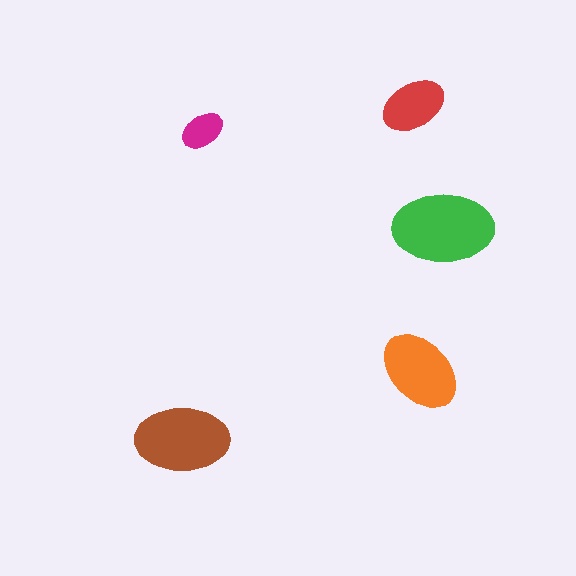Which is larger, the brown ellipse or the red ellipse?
The brown one.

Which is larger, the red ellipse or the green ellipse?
The green one.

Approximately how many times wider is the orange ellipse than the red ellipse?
About 1.5 times wider.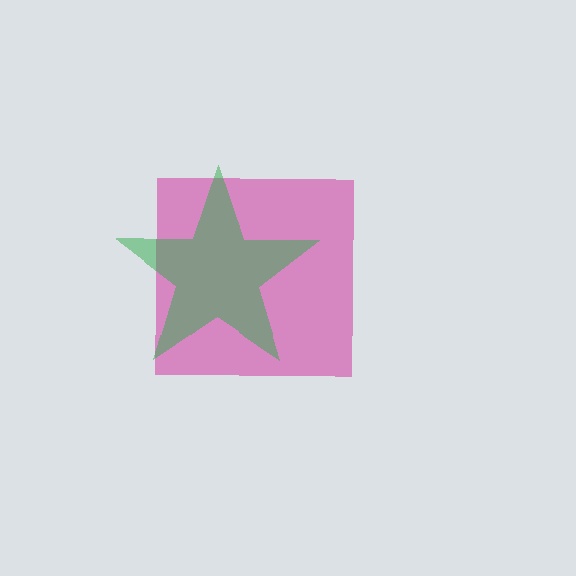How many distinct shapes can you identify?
There are 2 distinct shapes: a magenta square, a green star.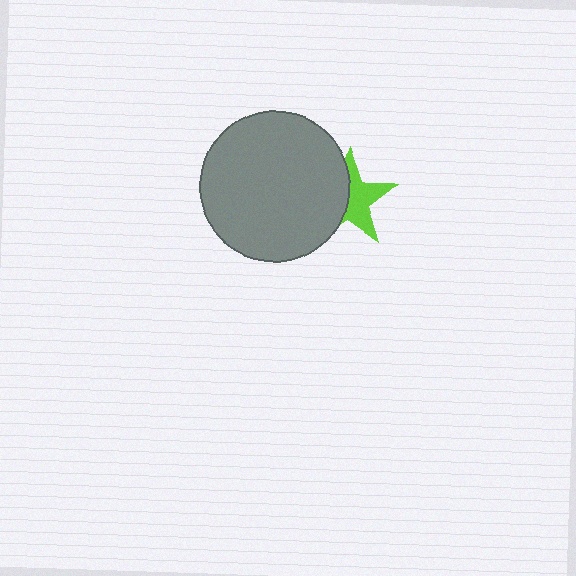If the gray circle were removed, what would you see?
You would see the complete lime star.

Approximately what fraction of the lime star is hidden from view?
Roughly 48% of the lime star is hidden behind the gray circle.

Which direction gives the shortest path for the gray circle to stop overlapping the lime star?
Moving left gives the shortest separation.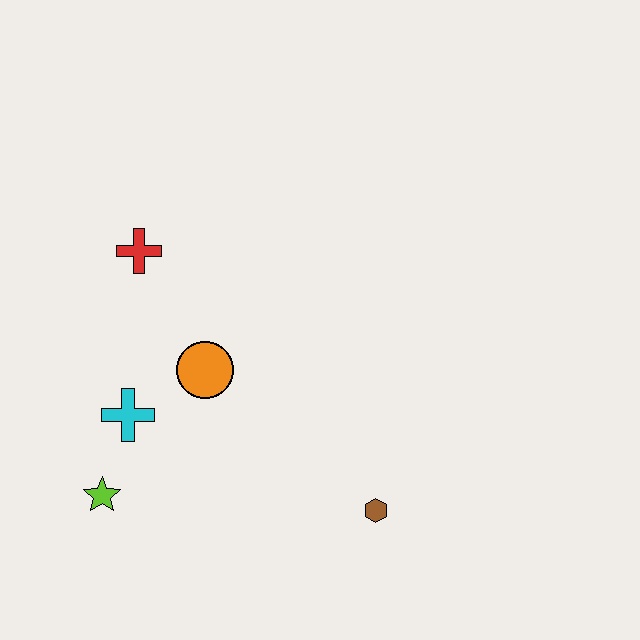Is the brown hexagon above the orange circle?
No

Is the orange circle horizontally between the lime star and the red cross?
No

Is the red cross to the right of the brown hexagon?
No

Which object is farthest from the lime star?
The brown hexagon is farthest from the lime star.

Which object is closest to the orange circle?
The cyan cross is closest to the orange circle.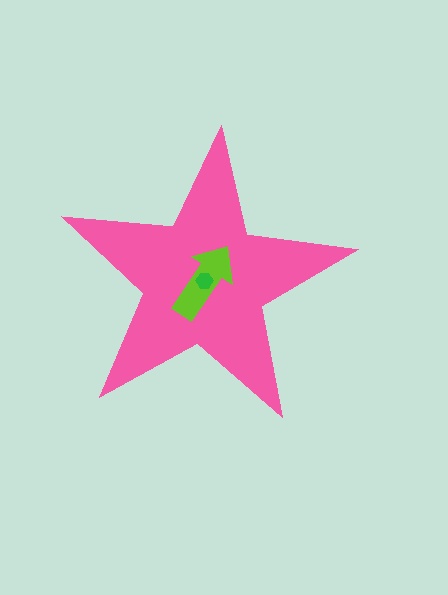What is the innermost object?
The green hexagon.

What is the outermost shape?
The pink star.